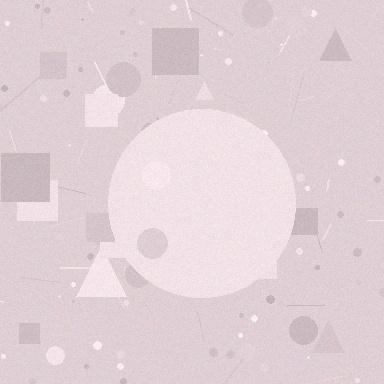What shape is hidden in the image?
A circle is hidden in the image.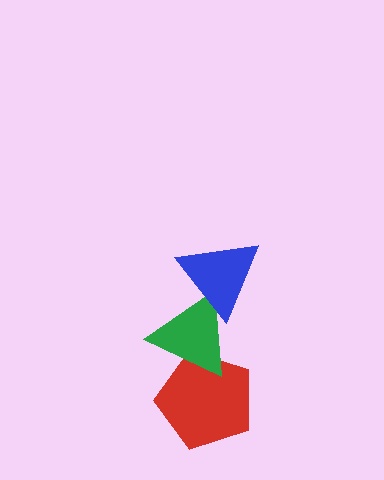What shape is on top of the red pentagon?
The green triangle is on top of the red pentagon.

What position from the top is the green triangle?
The green triangle is 2nd from the top.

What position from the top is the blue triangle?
The blue triangle is 1st from the top.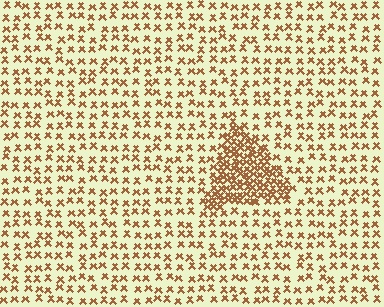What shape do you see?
I see a triangle.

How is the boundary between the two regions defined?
The boundary is defined by a change in element density (approximately 2.7x ratio). All elements are the same color, size, and shape.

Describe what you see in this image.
The image contains small brown elements arranged at two different densities. A triangle-shaped region is visible where the elements are more densely packed than the surrounding area.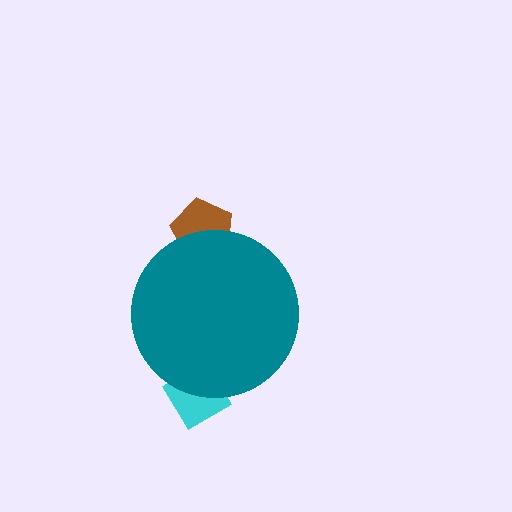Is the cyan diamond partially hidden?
Yes, the cyan diamond is partially hidden behind the teal circle.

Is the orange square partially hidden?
Yes, the orange square is partially hidden behind the teal circle.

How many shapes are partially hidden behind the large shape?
3 shapes are partially hidden.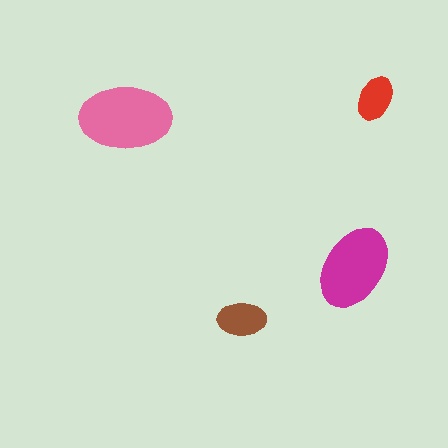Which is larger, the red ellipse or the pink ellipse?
The pink one.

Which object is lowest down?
The brown ellipse is bottommost.